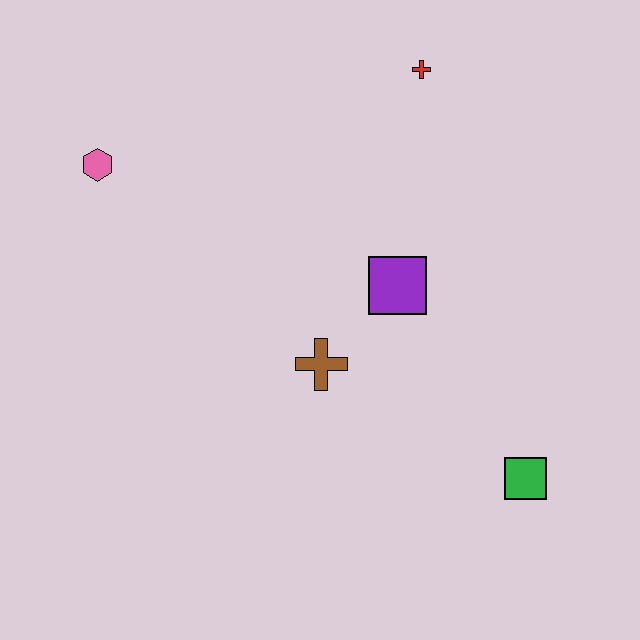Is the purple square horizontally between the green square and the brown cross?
Yes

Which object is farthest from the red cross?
The green square is farthest from the red cross.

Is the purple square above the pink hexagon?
No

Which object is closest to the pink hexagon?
The brown cross is closest to the pink hexagon.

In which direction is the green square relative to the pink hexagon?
The green square is to the right of the pink hexagon.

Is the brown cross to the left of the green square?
Yes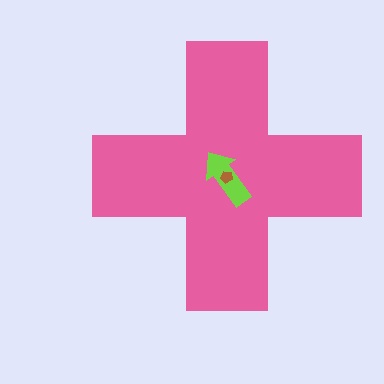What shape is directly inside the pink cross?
The lime arrow.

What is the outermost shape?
The pink cross.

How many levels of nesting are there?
3.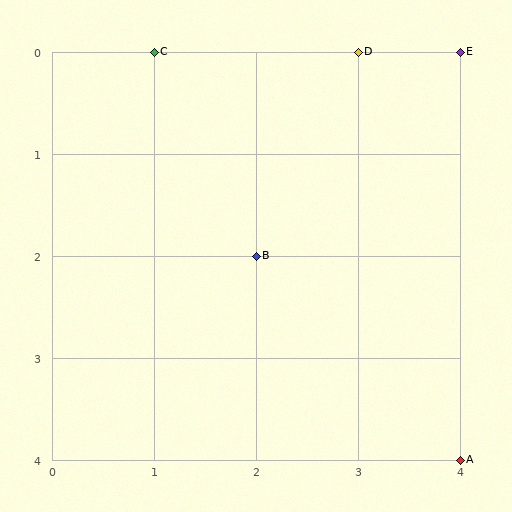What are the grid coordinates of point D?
Point D is at grid coordinates (3, 0).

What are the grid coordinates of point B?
Point B is at grid coordinates (2, 2).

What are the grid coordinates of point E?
Point E is at grid coordinates (4, 0).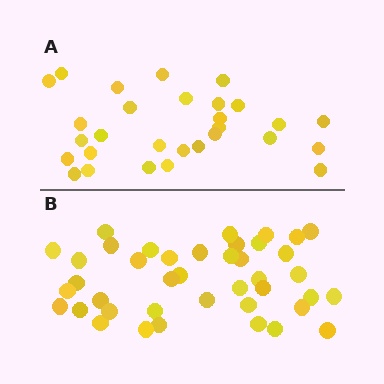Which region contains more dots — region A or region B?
Region B (the bottom region) has more dots.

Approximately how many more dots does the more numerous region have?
Region B has roughly 12 or so more dots than region A.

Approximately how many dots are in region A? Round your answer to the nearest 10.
About 30 dots. (The exact count is 29, which rounds to 30.)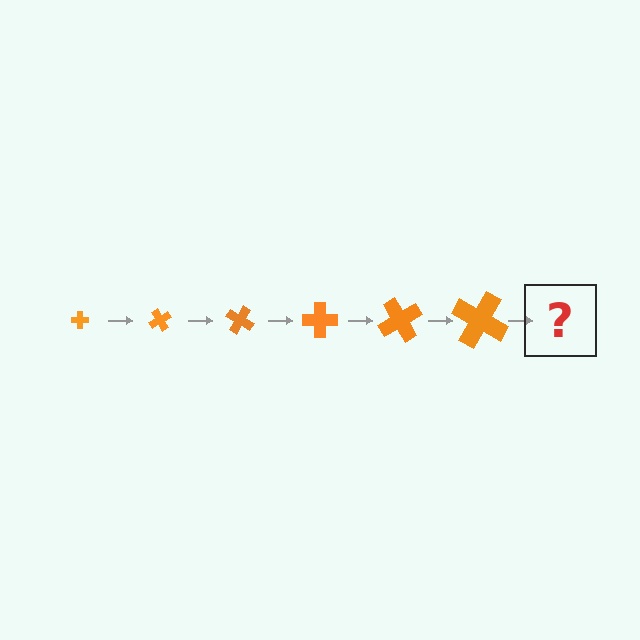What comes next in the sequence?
The next element should be a cross, larger than the previous one and rotated 360 degrees from the start.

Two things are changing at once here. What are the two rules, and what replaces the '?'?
The two rules are that the cross grows larger each step and it rotates 60 degrees each step. The '?' should be a cross, larger than the previous one and rotated 360 degrees from the start.